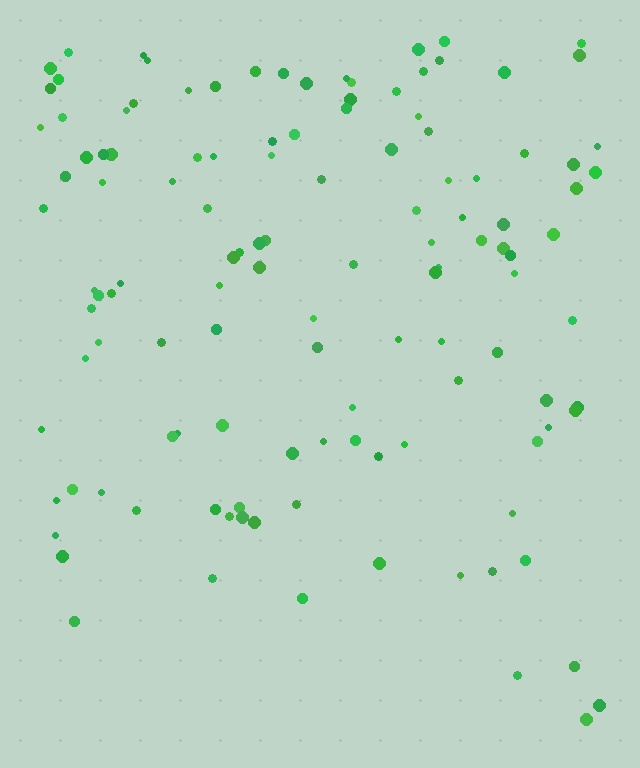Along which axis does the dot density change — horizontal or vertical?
Vertical.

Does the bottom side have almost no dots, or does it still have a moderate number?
Still a moderate number, just noticeably fewer than the top.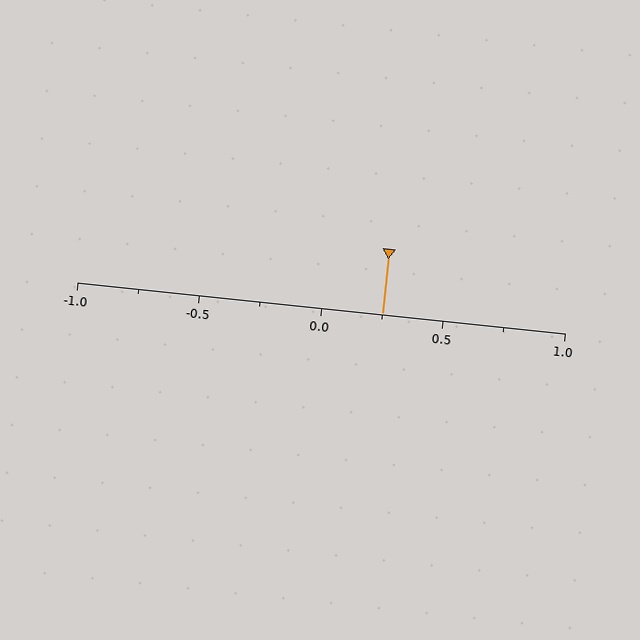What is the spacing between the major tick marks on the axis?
The major ticks are spaced 0.5 apart.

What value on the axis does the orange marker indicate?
The marker indicates approximately 0.25.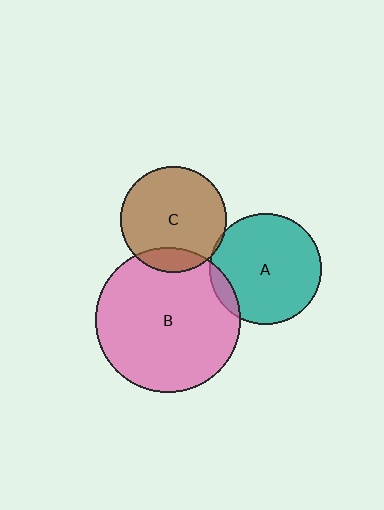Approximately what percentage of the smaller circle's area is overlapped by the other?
Approximately 10%.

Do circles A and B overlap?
Yes.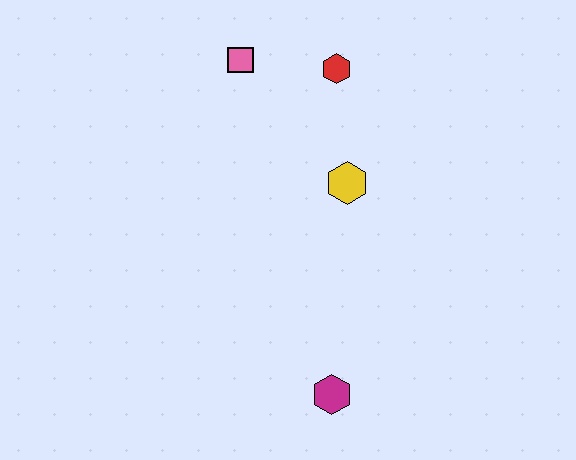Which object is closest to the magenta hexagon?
The yellow hexagon is closest to the magenta hexagon.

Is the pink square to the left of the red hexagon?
Yes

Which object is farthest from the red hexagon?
The magenta hexagon is farthest from the red hexagon.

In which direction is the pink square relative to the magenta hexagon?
The pink square is above the magenta hexagon.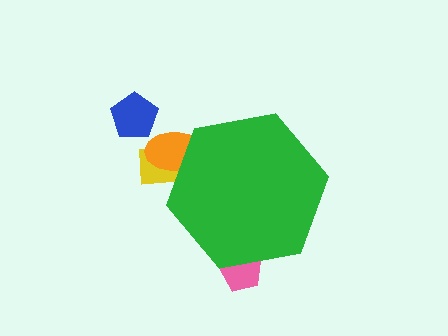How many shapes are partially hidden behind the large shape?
4 shapes are partially hidden.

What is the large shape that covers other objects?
A green hexagon.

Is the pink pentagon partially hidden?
Yes, the pink pentagon is partially hidden behind the green hexagon.